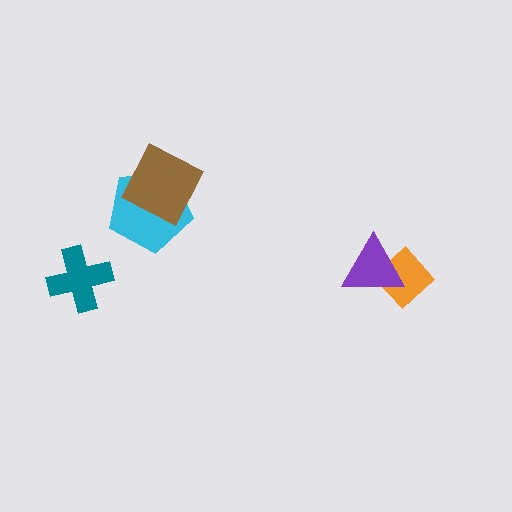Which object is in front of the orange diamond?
The purple triangle is in front of the orange diamond.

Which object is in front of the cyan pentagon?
The brown square is in front of the cyan pentagon.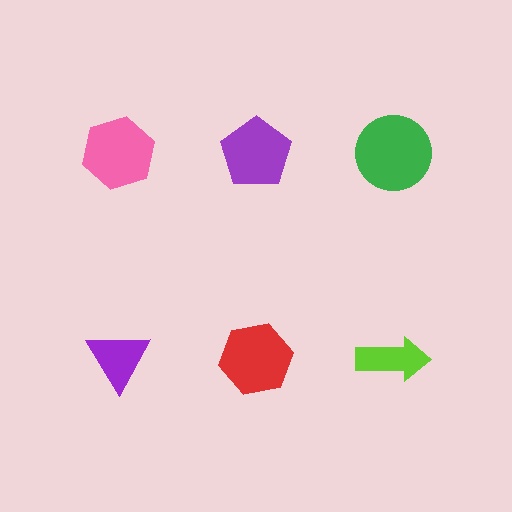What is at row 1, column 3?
A green circle.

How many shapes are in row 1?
3 shapes.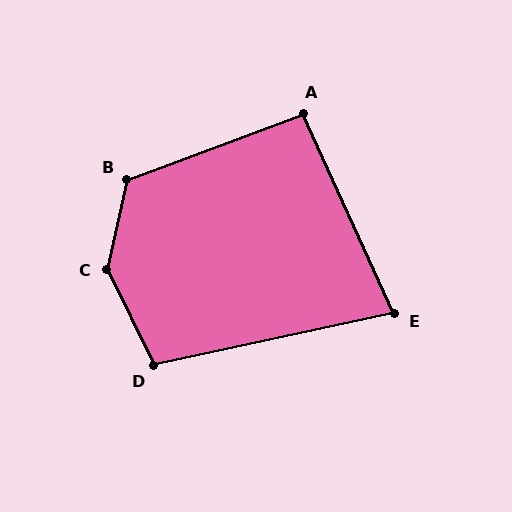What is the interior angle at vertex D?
Approximately 104 degrees (obtuse).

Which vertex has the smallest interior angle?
E, at approximately 78 degrees.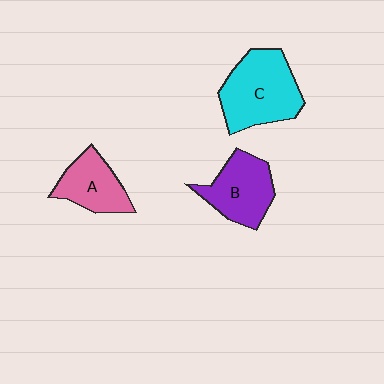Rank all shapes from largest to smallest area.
From largest to smallest: C (cyan), B (purple), A (pink).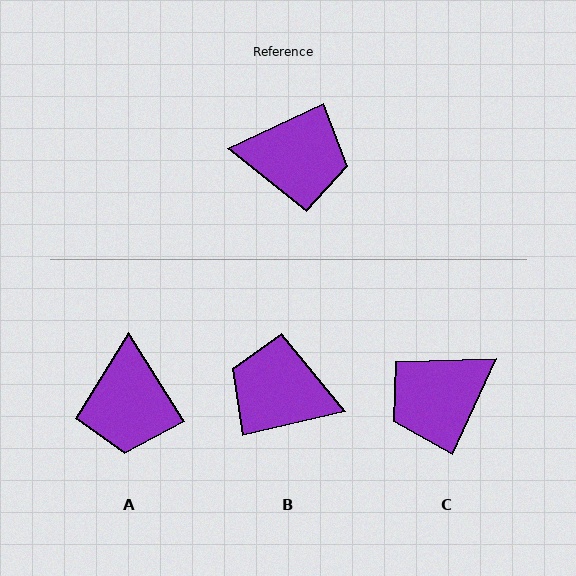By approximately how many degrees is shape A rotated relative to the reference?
Approximately 83 degrees clockwise.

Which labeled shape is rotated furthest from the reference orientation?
B, about 167 degrees away.